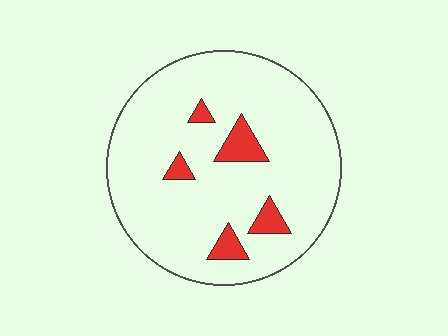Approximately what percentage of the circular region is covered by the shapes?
Approximately 10%.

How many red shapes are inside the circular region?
5.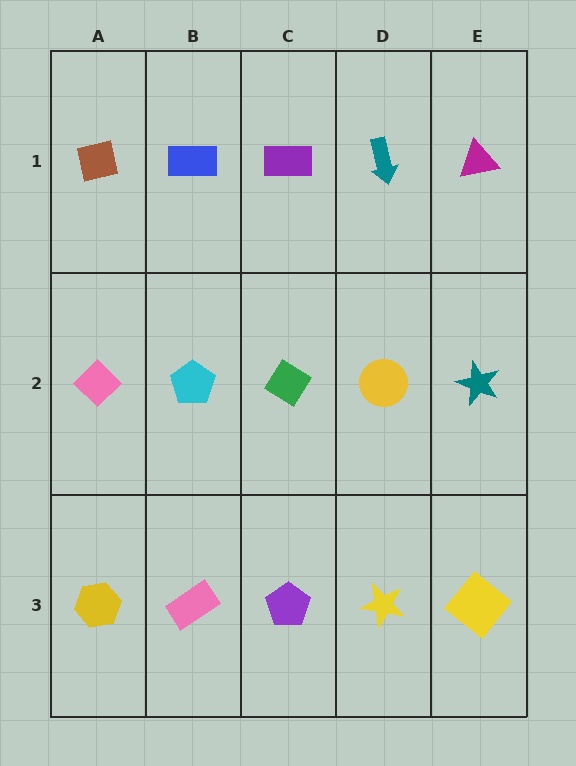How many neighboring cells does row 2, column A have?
3.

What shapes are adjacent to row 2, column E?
A magenta triangle (row 1, column E), a yellow diamond (row 3, column E), a yellow circle (row 2, column D).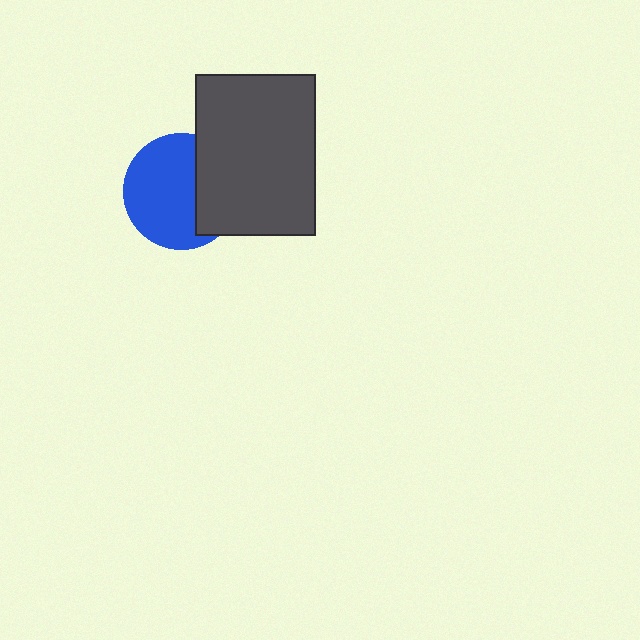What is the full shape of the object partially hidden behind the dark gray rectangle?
The partially hidden object is a blue circle.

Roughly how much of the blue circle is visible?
Most of it is visible (roughly 67%).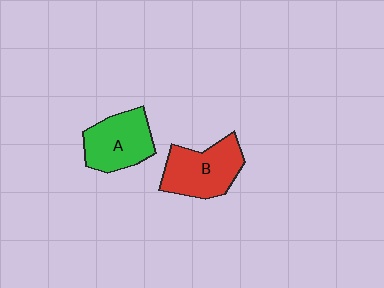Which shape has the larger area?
Shape B (red).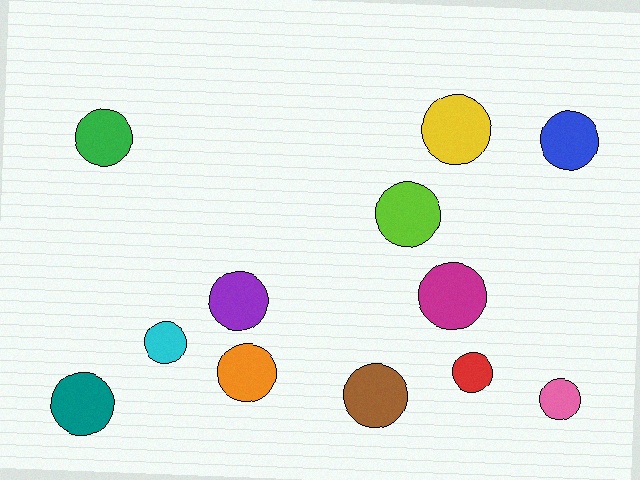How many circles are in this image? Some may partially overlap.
There are 12 circles.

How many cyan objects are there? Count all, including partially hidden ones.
There is 1 cyan object.